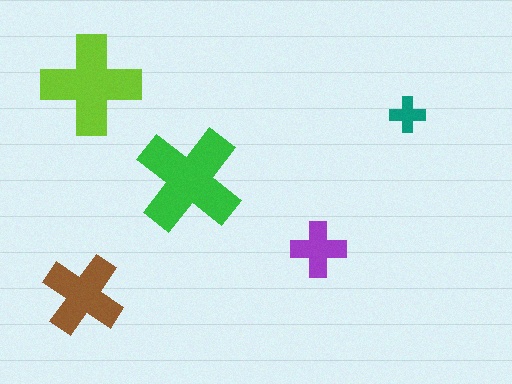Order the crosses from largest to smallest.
the green one, the lime one, the brown one, the purple one, the teal one.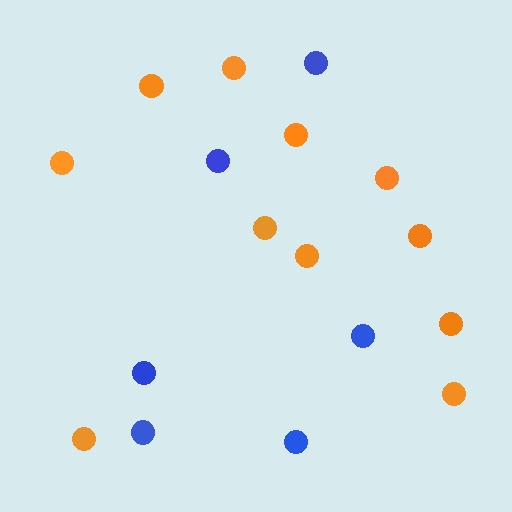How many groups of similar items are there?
There are 2 groups: one group of orange circles (11) and one group of blue circles (6).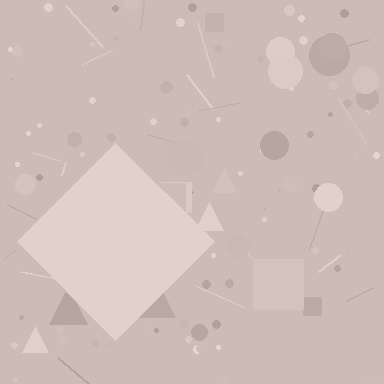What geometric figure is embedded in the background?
A diamond is embedded in the background.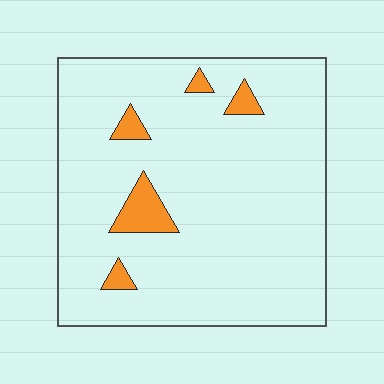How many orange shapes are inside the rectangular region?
5.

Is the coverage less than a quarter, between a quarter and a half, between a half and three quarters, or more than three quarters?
Less than a quarter.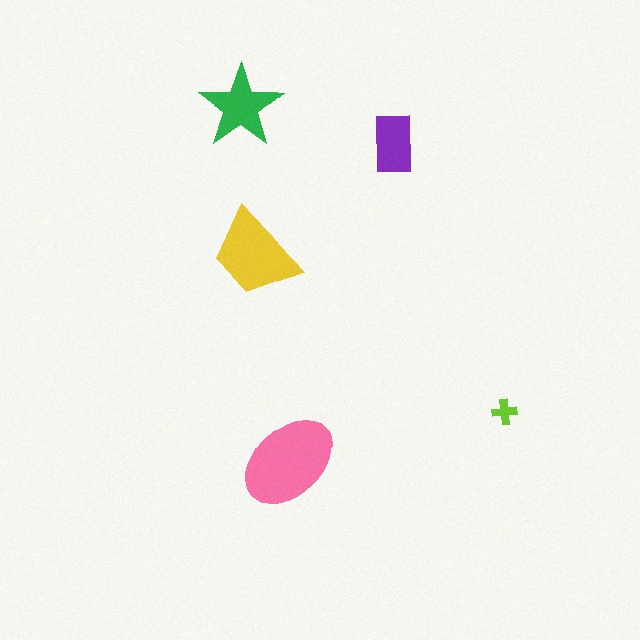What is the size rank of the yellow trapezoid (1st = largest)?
2nd.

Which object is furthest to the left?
The green star is leftmost.